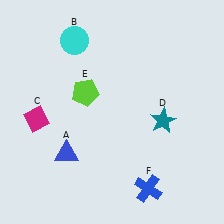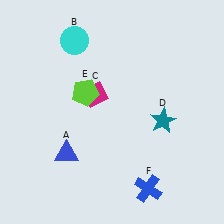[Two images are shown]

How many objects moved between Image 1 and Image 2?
1 object moved between the two images.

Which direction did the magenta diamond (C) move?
The magenta diamond (C) moved right.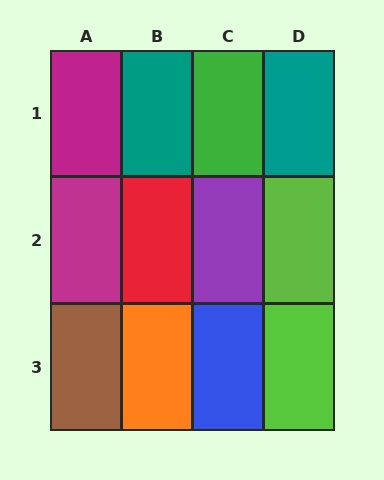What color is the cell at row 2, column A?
Magenta.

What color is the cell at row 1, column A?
Magenta.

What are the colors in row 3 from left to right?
Brown, orange, blue, lime.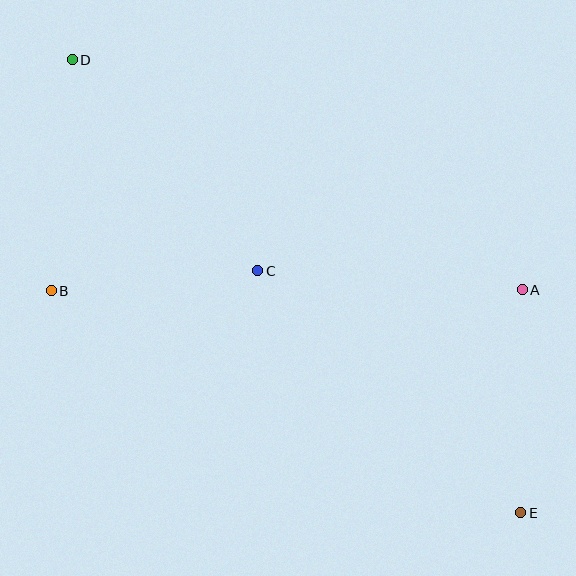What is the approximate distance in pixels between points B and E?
The distance between B and E is approximately 519 pixels.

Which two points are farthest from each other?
Points D and E are farthest from each other.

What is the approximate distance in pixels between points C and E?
The distance between C and E is approximately 357 pixels.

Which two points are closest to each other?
Points B and C are closest to each other.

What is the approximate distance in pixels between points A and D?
The distance between A and D is approximately 505 pixels.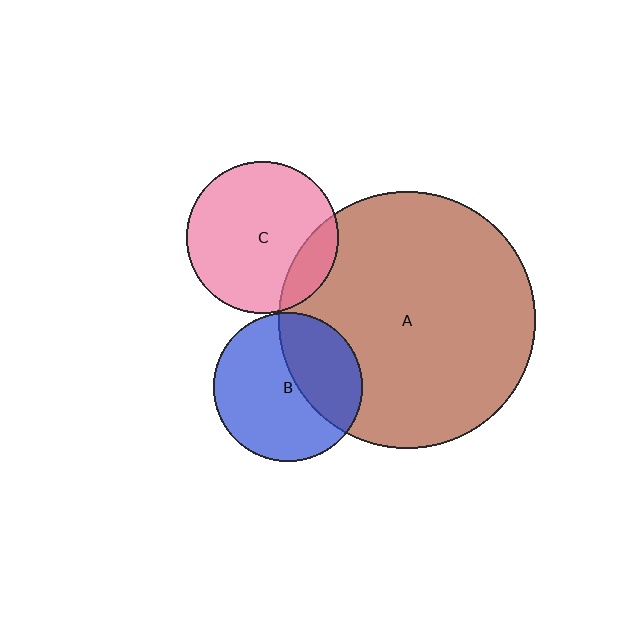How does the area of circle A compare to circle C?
Approximately 2.8 times.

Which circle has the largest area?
Circle A (brown).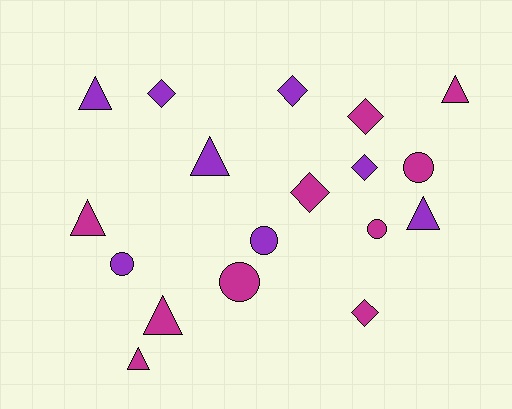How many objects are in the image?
There are 18 objects.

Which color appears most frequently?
Magenta, with 10 objects.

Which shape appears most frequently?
Triangle, with 7 objects.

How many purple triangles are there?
There are 3 purple triangles.